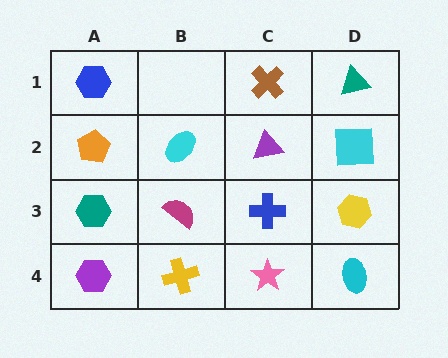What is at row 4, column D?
A cyan ellipse.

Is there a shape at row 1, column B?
No, that cell is empty.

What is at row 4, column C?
A pink star.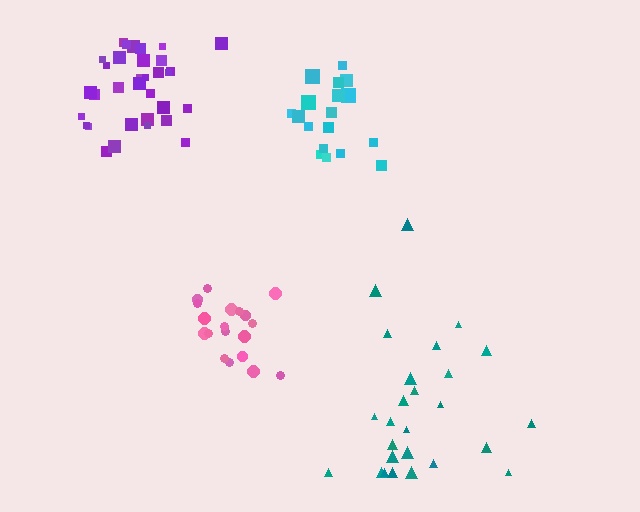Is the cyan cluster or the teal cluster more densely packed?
Cyan.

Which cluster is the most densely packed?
Pink.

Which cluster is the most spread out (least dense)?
Teal.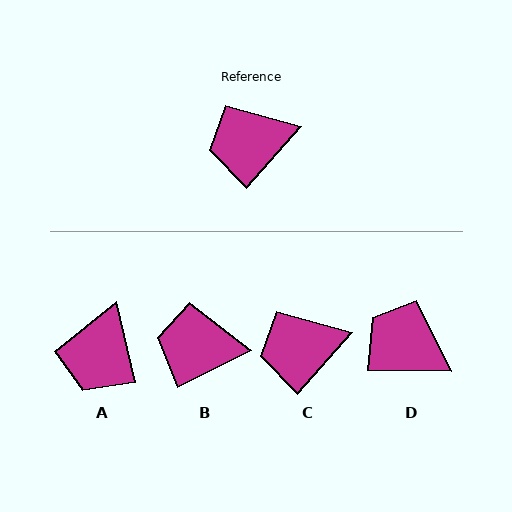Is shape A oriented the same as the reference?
No, it is off by about 55 degrees.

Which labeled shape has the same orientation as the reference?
C.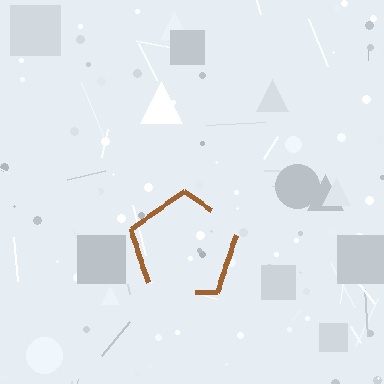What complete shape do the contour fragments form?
The contour fragments form a pentagon.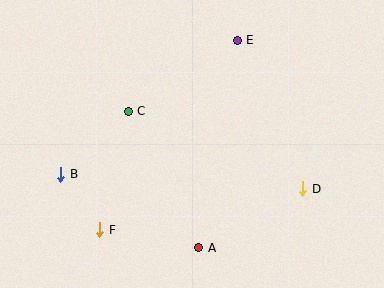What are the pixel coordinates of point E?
Point E is at (237, 40).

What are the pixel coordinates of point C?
Point C is at (128, 111).